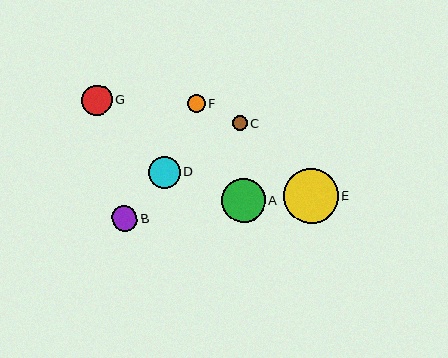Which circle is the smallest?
Circle C is the smallest with a size of approximately 15 pixels.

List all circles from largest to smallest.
From largest to smallest: E, A, D, G, B, F, C.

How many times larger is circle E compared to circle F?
Circle E is approximately 3.0 times the size of circle F.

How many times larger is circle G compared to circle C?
Circle G is approximately 2.0 times the size of circle C.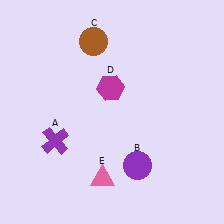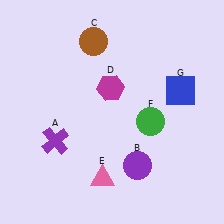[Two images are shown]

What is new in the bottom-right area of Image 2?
A green circle (F) was added in the bottom-right area of Image 2.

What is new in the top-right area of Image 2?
A blue square (G) was added in the top-right area of Image 2.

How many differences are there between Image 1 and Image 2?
There are 2 differences between the two images.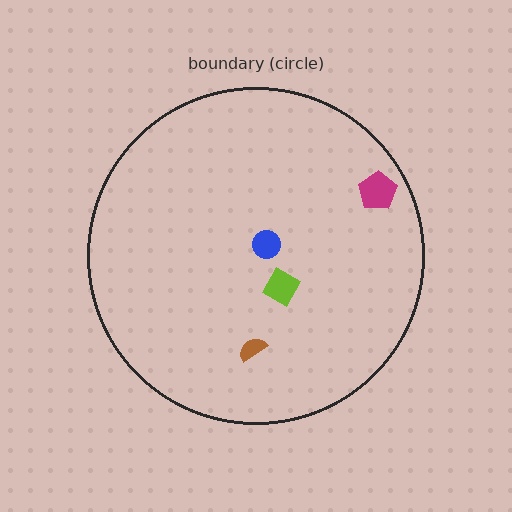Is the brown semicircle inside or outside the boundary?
Inside.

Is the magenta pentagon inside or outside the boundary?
Inside.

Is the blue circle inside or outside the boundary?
Inside.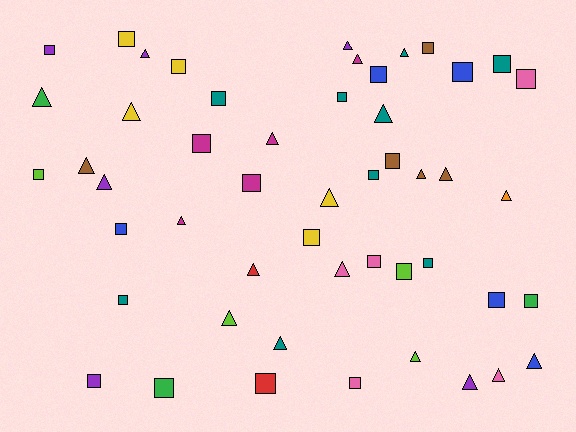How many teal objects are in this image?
There are 9 teal objects.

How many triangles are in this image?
There are 23 triangles.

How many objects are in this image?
There are 50 objects.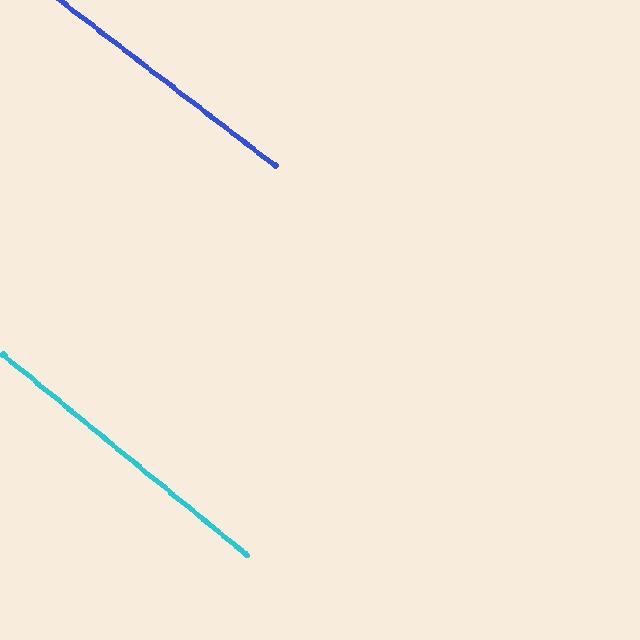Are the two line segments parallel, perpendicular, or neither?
Parallel — their directions differ by only 1.7°.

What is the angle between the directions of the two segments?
Approximately 2 degrees.